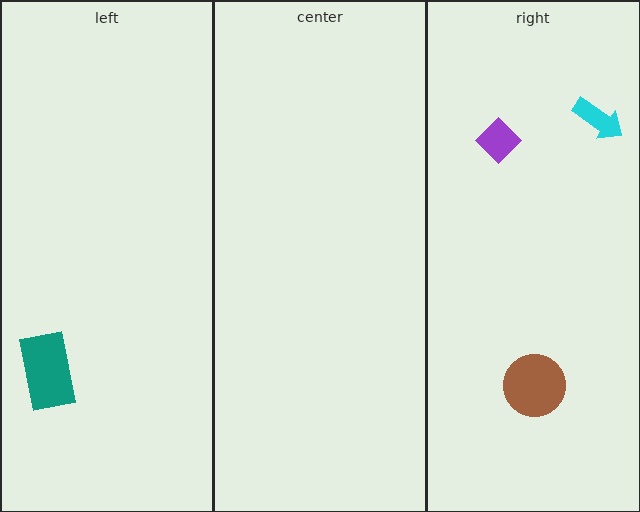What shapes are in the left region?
The teal rectangle.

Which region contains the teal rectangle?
The left region.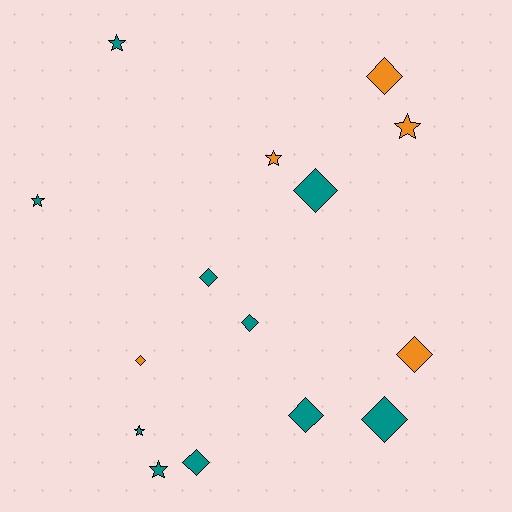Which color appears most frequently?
Teal, with 10 objects.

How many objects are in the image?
There are 15 objects.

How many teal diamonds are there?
There are 6 teal diamonds.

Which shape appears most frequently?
Diamond, with 9 objects.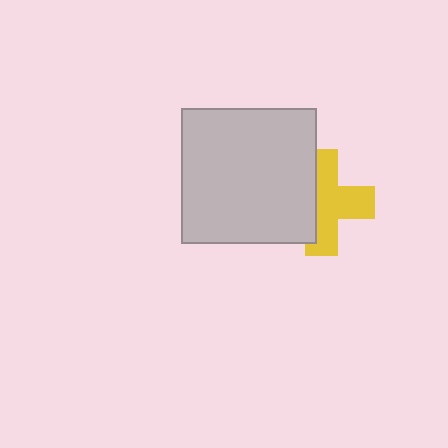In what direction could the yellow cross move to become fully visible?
The yellow cross could move right. That would shift it out from behind the light gray square entirely.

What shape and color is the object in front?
The object in front is a light gray square.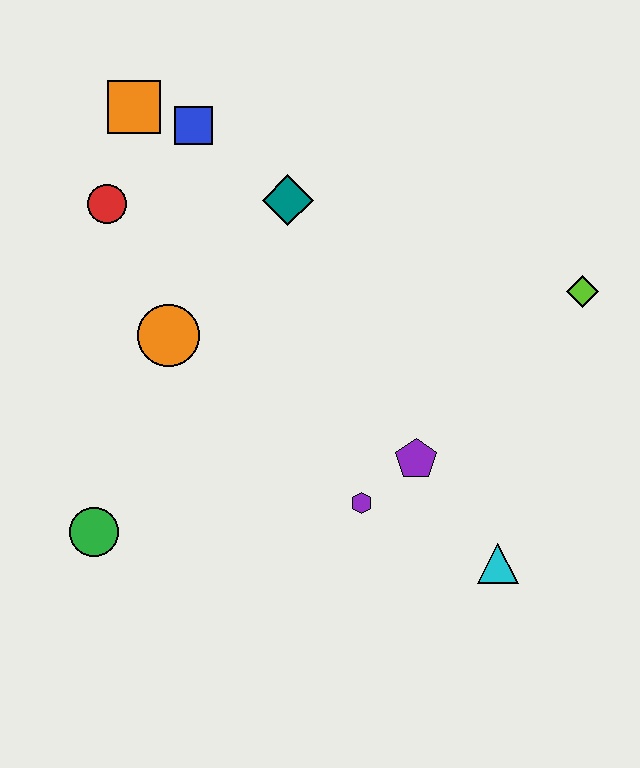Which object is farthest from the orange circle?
The lime diamond is farthest from the orange circle.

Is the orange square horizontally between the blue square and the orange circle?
No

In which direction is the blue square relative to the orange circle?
The blue square is above the orange circle.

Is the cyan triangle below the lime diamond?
Yes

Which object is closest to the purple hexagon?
The purple pentagon is closest to the purple hexagon.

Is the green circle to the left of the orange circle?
Yes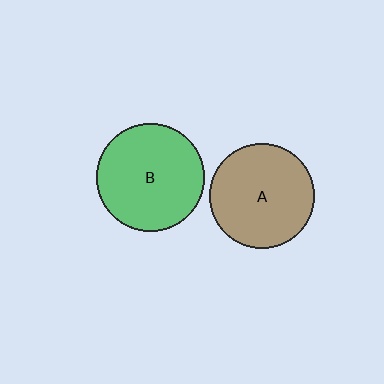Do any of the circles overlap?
No, none of the circles overlap.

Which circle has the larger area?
Circle B (green).